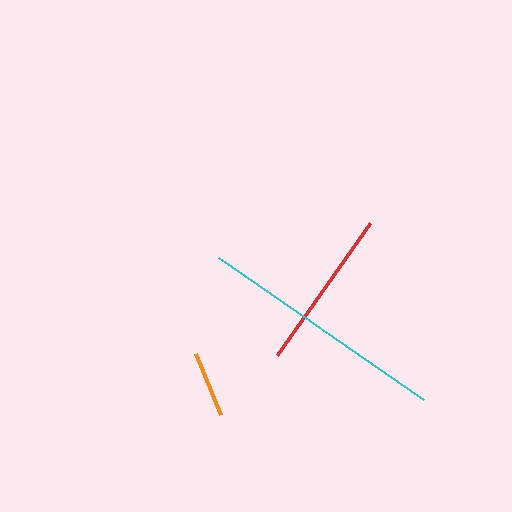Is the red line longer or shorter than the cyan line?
The cyan line is longer than the red line.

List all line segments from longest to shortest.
From longest to shortest: cyan, red, orange.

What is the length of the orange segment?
The orange segment is approximately 66 pixels long.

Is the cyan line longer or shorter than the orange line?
The cyan line is longer than the orange line.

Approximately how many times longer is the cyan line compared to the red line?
The cyan line is approximately 1.5 times the length of the red line.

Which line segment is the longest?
The cyan line is the longest at approximately 250 pixels.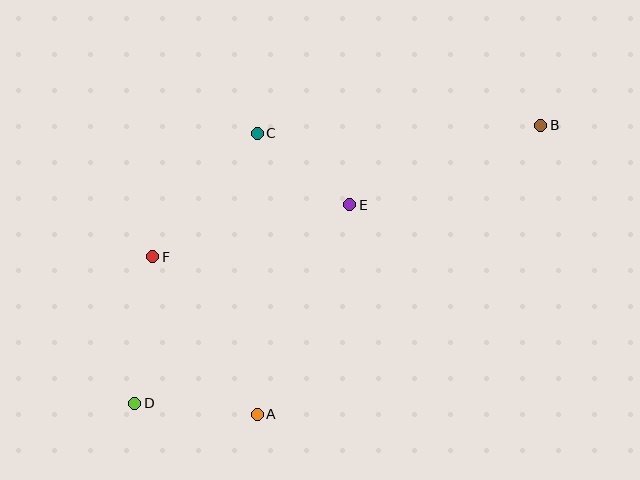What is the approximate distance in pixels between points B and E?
The distance between B and E is approximately 207 pixels.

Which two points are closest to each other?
Points C and E are closest to each other.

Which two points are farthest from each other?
Points B and D are farthest from each other.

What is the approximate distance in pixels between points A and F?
The distance between A and F is approximately 189 pixels.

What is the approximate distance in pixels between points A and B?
The distance between A and B is approximately 405 pixels.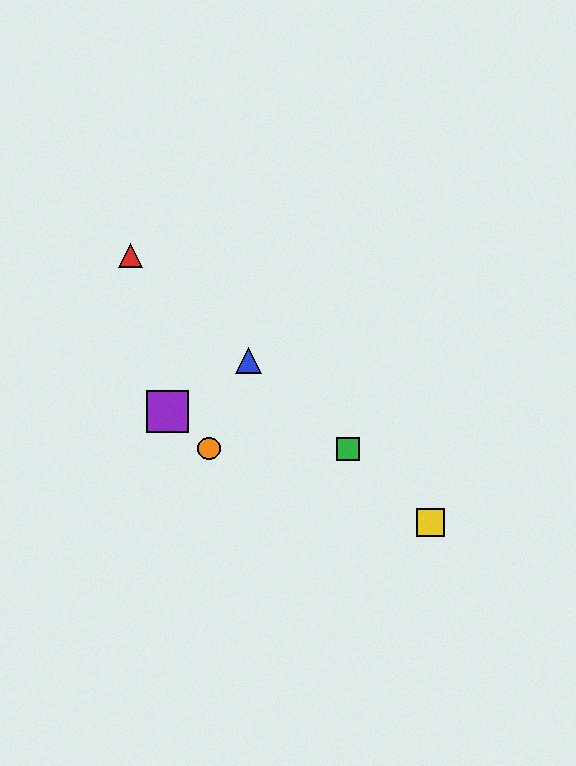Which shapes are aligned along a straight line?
The red triangle, the blue triangle, the green square, the yellow square are aligned along a straight line.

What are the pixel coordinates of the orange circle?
The orange circle is at (209, 448).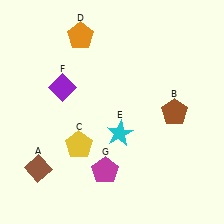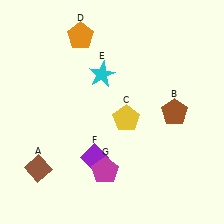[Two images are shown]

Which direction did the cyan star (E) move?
The cyan star (E) moved up.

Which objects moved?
The objects that moved are: the yellow pentagon (C), the cyan star (E), the purple diamond (F).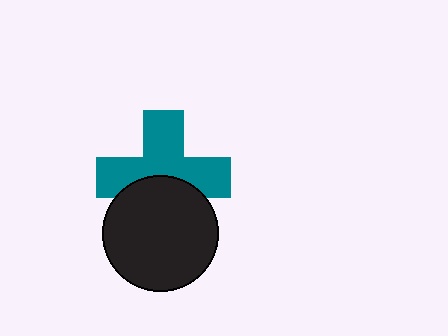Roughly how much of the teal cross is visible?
About half of it is visible (roughly 64%).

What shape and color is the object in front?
The object in front is a black circle.